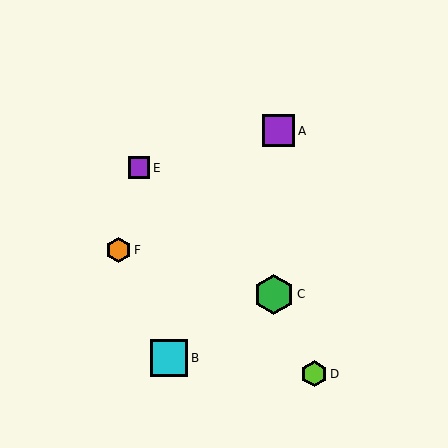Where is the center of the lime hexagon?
The center of the lime hexagon is at (314, 374).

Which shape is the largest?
The green hexagon (labeled C) is the largest.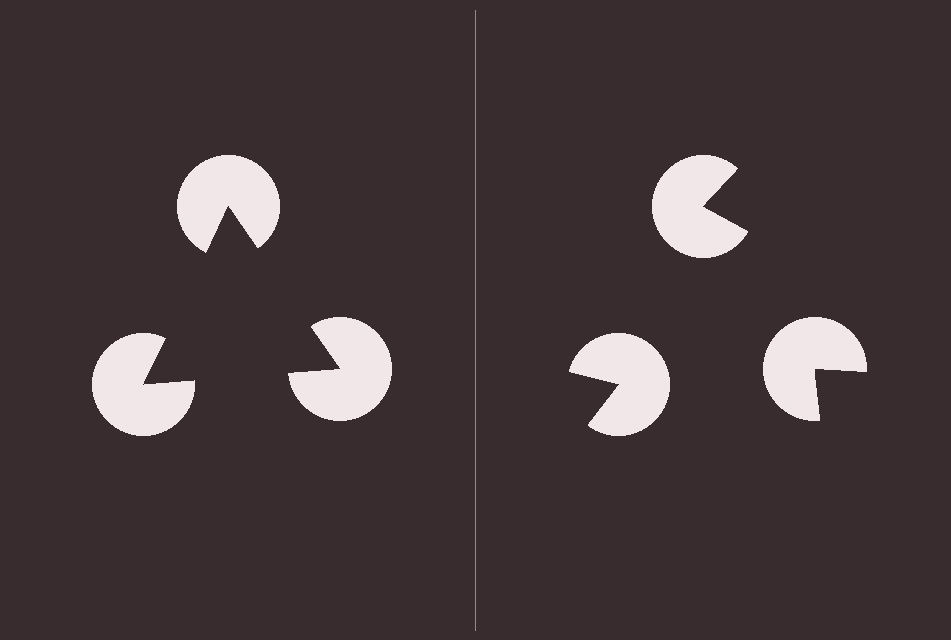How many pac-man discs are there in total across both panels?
6 — 3 on each side.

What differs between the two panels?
The pac-man discs are positioned identically on both sides; only the wedge orientations differ. On the left they align to a triangle; on the right they are misaligned.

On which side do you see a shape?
An illusory triangle appears on the left side. On the right side the wedge cuts are rotated, so no coherent shape forms.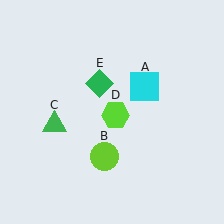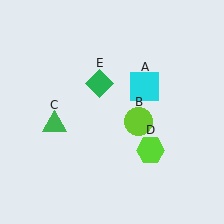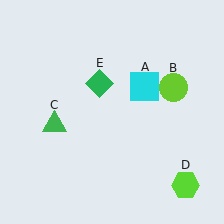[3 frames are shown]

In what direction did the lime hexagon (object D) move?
The lime hexagon (object D) moved down and to the right.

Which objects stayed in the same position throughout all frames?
Cyan square (object A) and green triangle (object C) and green diamond (object E) remained stationary.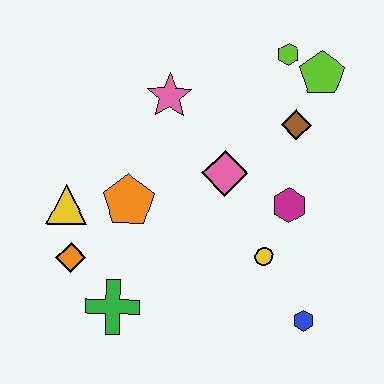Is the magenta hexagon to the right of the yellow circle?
Yes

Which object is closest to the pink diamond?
The magenta hexagon is closest to the pink diamond.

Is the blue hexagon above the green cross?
No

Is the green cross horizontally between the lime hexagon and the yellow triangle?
Yes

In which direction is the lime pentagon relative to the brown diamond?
The lime pentagon is above the brown diamond.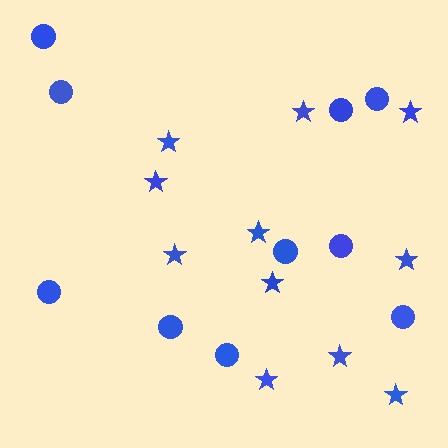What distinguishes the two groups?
There are 2 groups: one group of stars (11) and one group of circles (10).